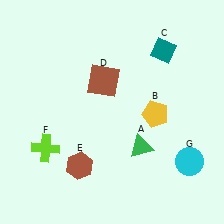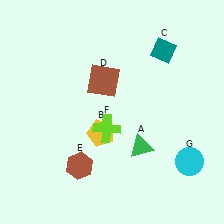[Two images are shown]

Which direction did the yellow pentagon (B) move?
The yellow pentagon (B) moved left.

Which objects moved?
The objects that moved are: the yellow pentagon (B), the lime cross (F).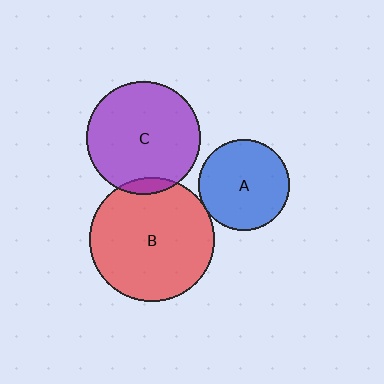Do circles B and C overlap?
Yes.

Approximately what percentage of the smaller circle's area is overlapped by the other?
Approximately 5%.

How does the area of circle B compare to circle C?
Approximately 1.2 times.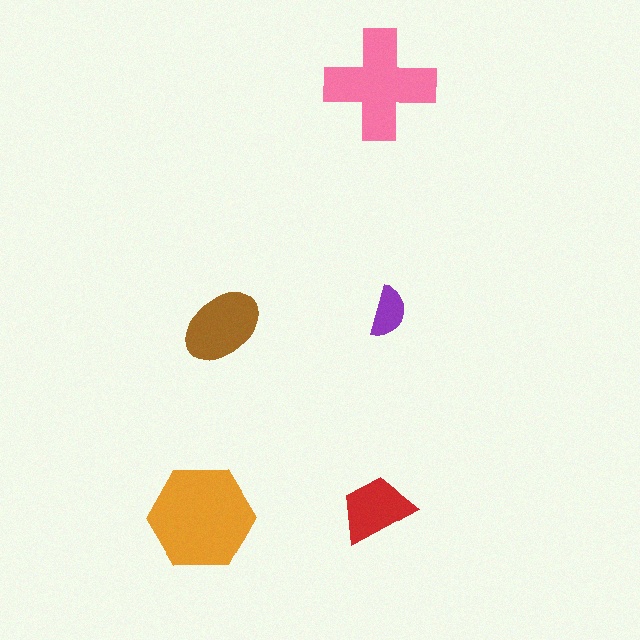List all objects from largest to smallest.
The orange hexagon, the pink cross, the brown ellipse, the red trapezoid, the purple semicircle.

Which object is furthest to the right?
The purple semicircle is rightmost.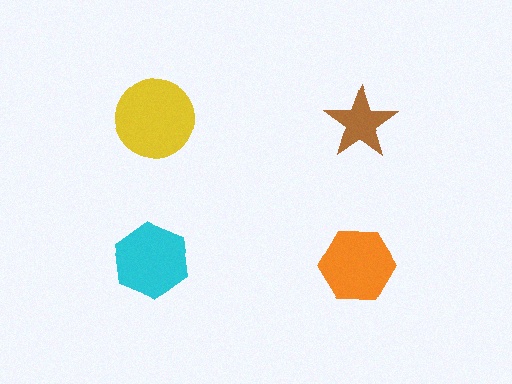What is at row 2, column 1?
A cyan hexagon.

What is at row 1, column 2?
A brown star.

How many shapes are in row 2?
2 shapes.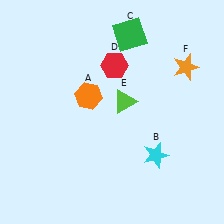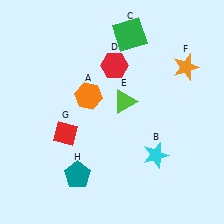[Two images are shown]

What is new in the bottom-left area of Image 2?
A red diamond (G) was added in the bottom-left area of Image 2.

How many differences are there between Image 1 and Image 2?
There are 2 differences between the two images.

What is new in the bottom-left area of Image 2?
A teal pentagon (H) was added in the bottom-left area of Image 2.